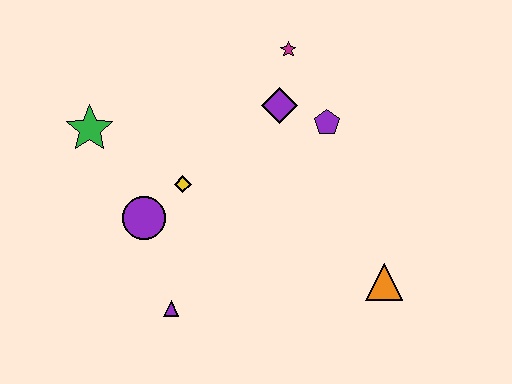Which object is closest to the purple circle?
The yellow diamond is closest to the purple circle.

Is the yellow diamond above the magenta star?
No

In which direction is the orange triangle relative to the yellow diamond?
The orange triangle is to the right of the yellow diamond.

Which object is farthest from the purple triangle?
The magenta star is farthest from the purple triangle.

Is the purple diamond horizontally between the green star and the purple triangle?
No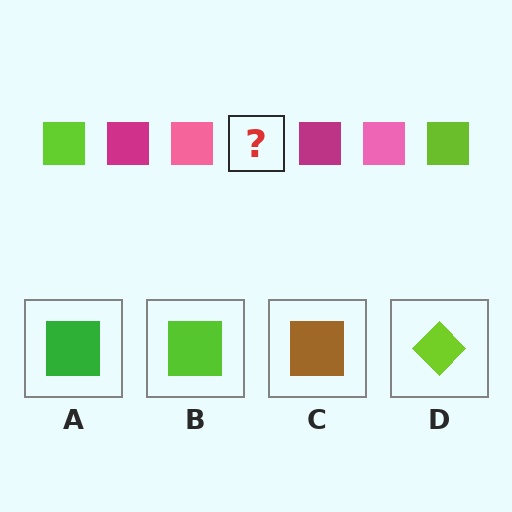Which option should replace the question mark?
Option B.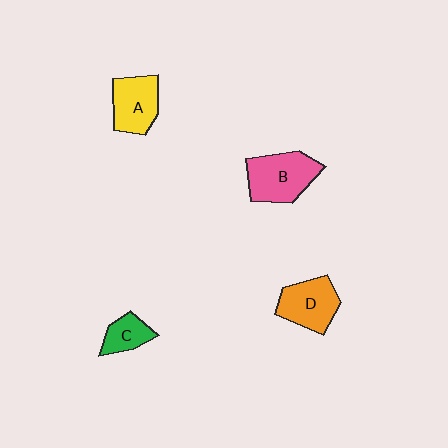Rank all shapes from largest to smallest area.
From largest to smallest: B (pink), D (orange), A (yellow), C (green).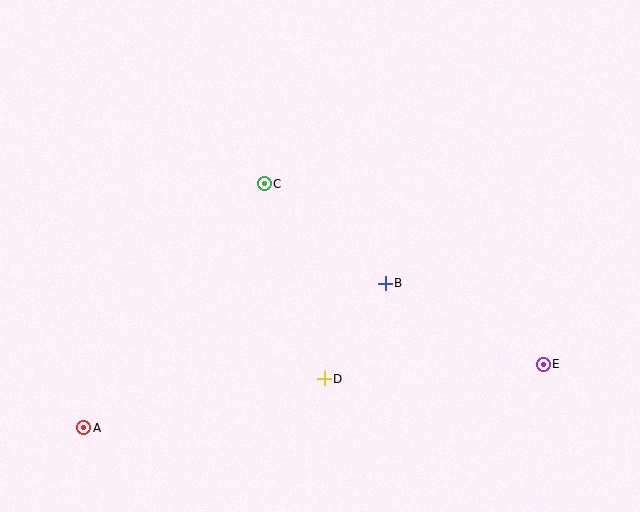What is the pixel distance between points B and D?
The distance between B and D is 113 pixels.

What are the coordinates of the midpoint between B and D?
The midpoint between B and D is at (355, 331).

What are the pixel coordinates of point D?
Point D is at (324, 379).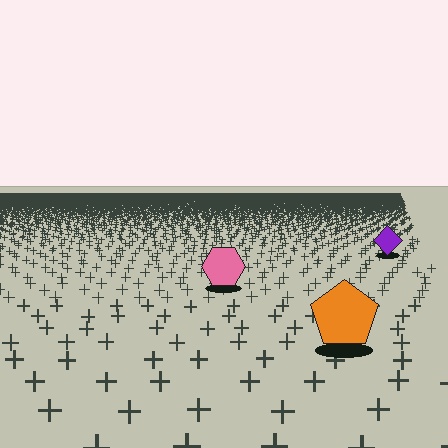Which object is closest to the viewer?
The orange pentagon is closest. The texture marks near it are larger and more spread out.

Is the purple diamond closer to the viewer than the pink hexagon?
No. The pink hexagon is closer — you can tell from the texture gradient: the ground texture is coarser near it.